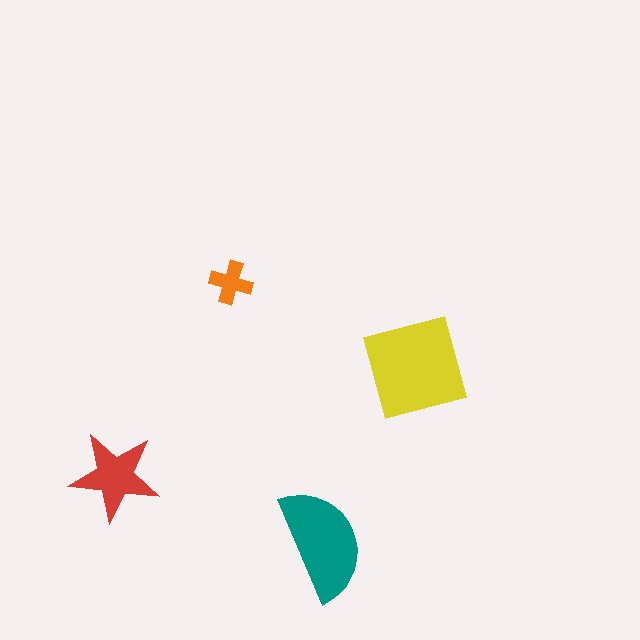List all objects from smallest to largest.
The orange cross, the red star, the teal semicircle, the yellow square.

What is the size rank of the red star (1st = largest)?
3rd.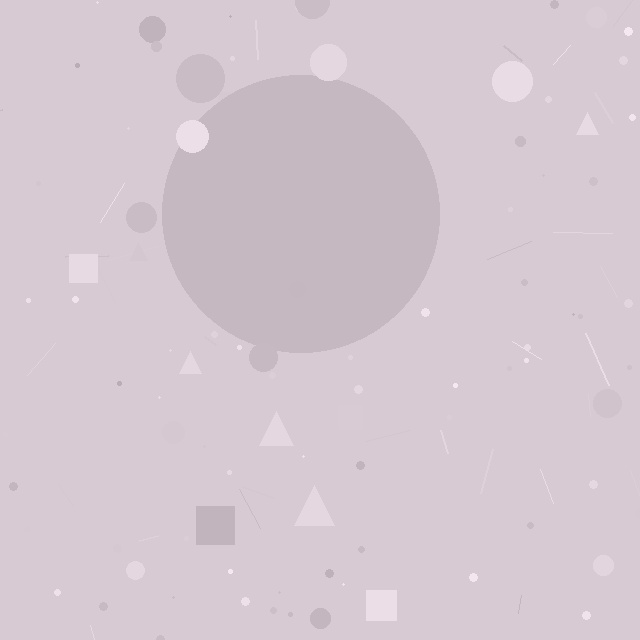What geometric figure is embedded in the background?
A circle is embedded in the background.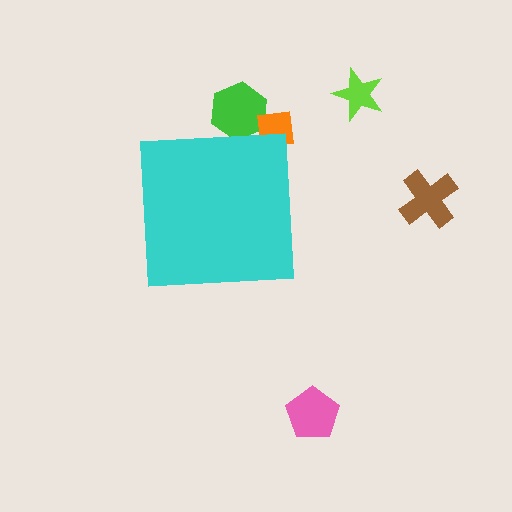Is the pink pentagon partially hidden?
No, the pink pentagon is fully visible.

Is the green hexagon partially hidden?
Yes, the green hexagon is partially hidden behind the cyan square.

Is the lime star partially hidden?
No, the lime star is fully visible.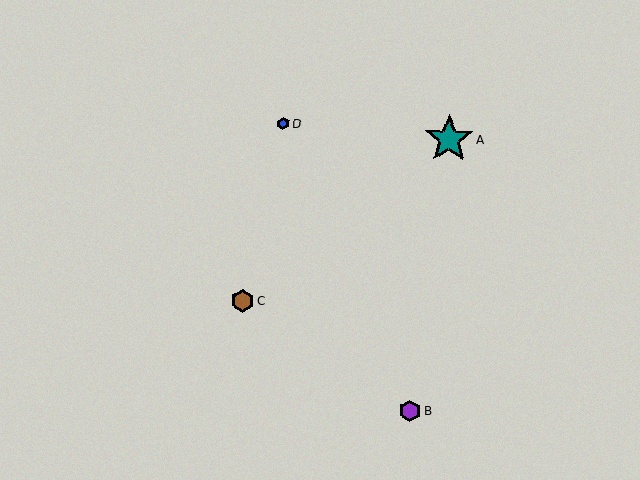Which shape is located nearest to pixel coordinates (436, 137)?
The teal star (labeled A) at (449, 139) is nearest to that location.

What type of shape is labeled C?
Shape C is a brown hexagon.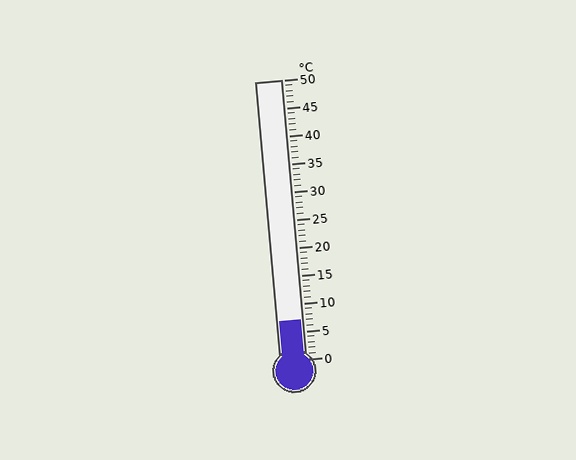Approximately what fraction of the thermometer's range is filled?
The thermometer is filled to approximately 15% of its range.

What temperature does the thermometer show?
The thermometer shows approximately 7°C.